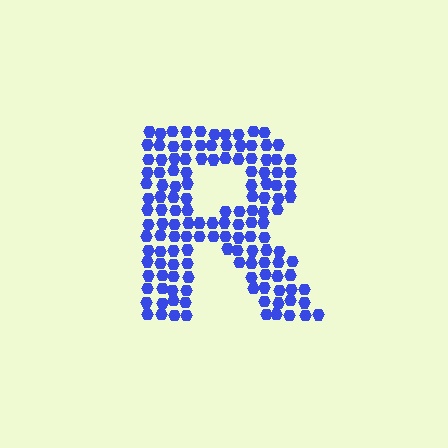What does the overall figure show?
The overall figure shows the letter R.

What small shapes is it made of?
It is made of small hexagons.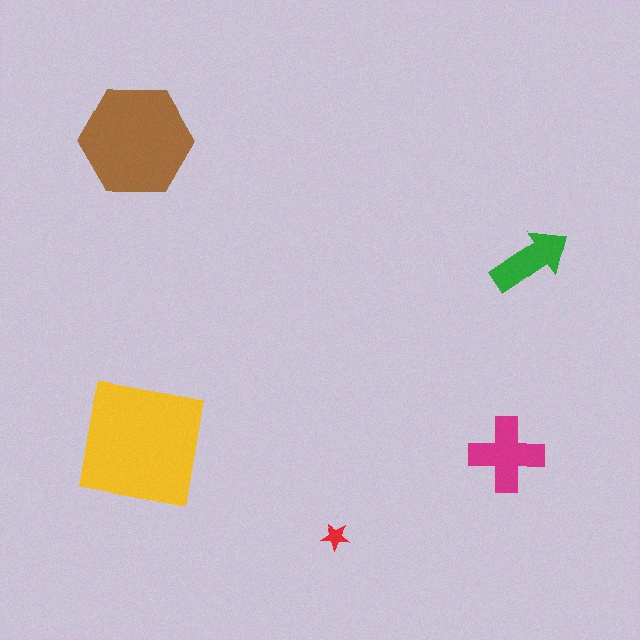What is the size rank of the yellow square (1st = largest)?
1st.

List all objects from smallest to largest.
The red star, the green arrow, the magenta cross, the brown hexagon, the yellow square.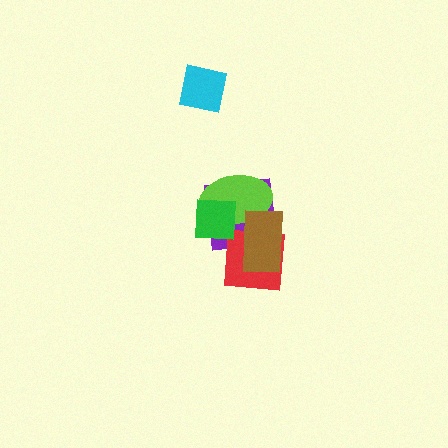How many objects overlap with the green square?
4 objects overlap with the green square.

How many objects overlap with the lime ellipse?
4 objects overlap with the lime ellipse.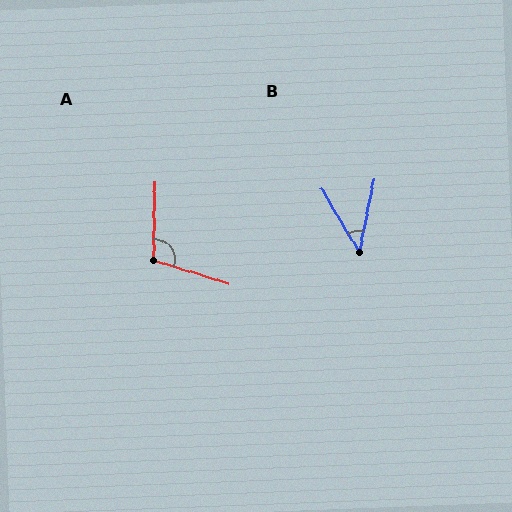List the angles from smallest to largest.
B (42°), A (107°).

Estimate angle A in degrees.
Approximately 107 degrees.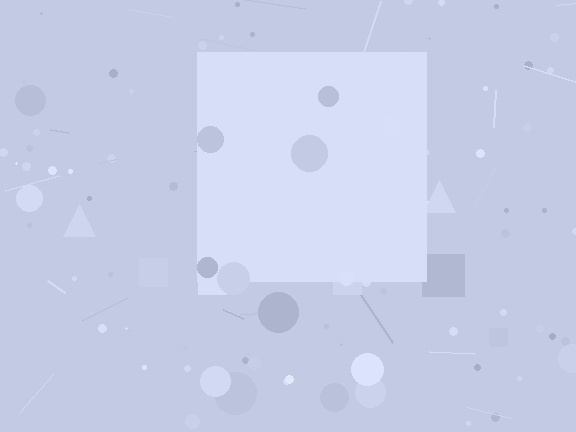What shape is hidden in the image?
A square is hidden in the image.